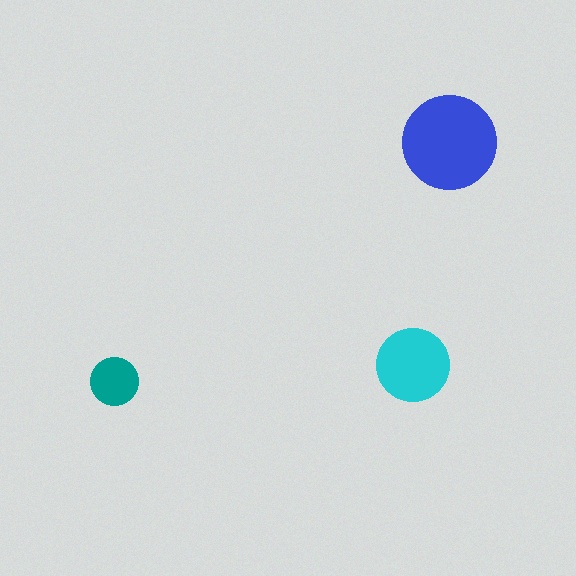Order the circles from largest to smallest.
the blue one, the cyan one, the teal one.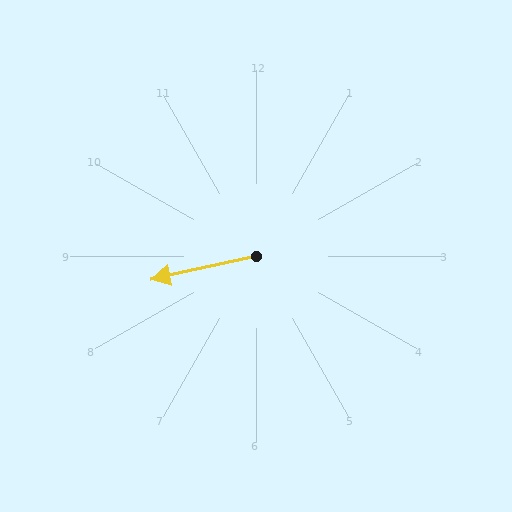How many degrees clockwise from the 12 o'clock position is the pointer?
Approximately 257 degrees.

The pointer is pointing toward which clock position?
Roughly 9 o'clock.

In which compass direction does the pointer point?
West.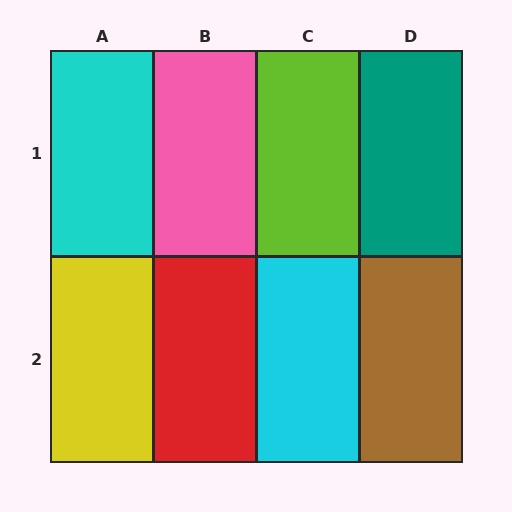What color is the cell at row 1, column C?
Lime.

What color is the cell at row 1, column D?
Teal.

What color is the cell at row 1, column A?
Cyan.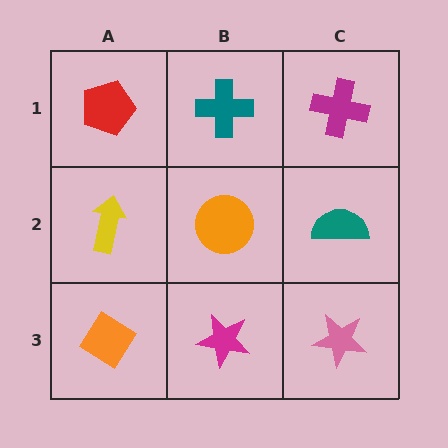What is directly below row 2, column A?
An orange diamond.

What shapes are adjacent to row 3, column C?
A teal semicircle (row 2, column C), a magenta star (row 3, column B).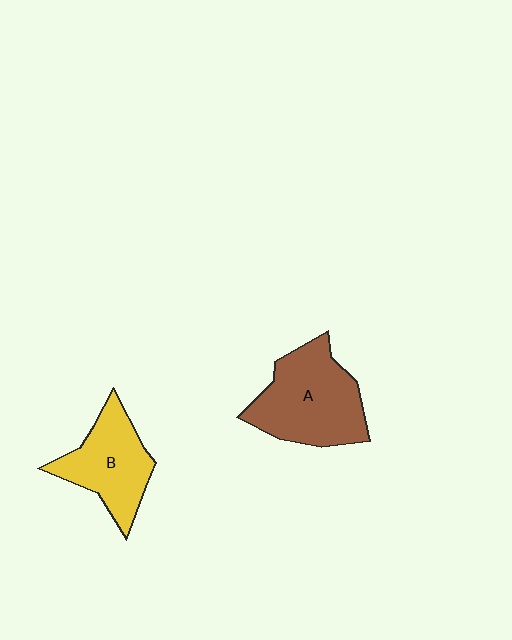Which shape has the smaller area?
Shape B (yellow).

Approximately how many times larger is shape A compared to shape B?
Approximately 1.3 times.